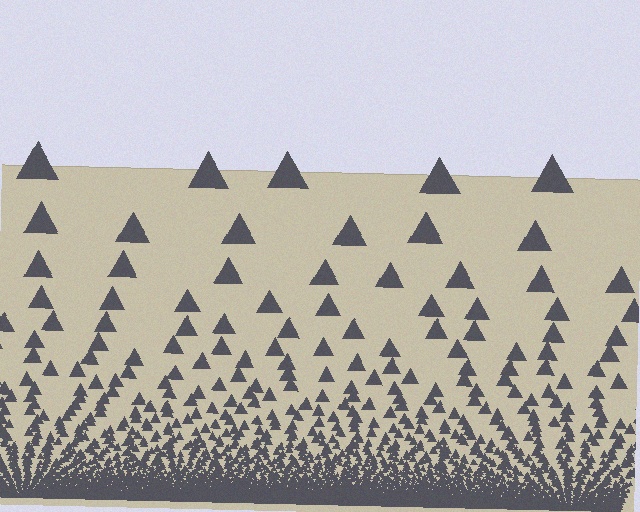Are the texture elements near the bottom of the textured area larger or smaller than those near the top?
Smaller. The gradient is inverted — elements near the bottom are smaller and denser.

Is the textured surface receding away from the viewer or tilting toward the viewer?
The surface appears to tilt toward the viewer. Texture elements get larger and sparser toward the top.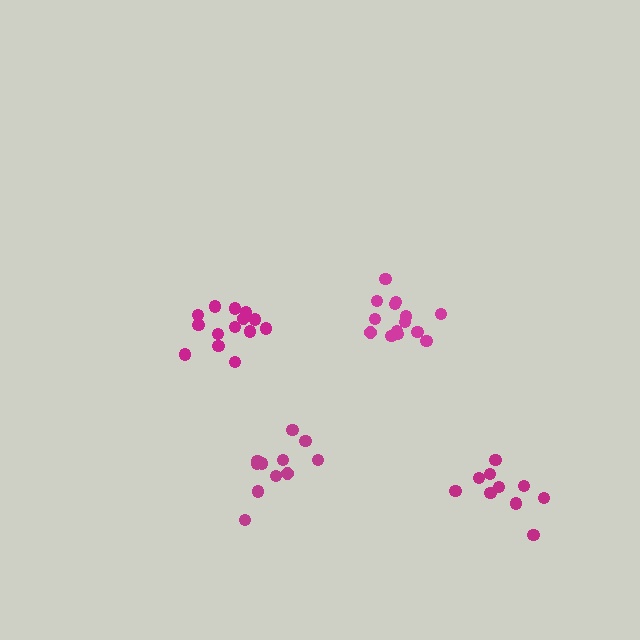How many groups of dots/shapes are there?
There are 4 groups.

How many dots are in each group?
Group 1: 14 dots, Group 2: 11 dots, Group 3: 11 dots, Group 4: 14 dots (50 total).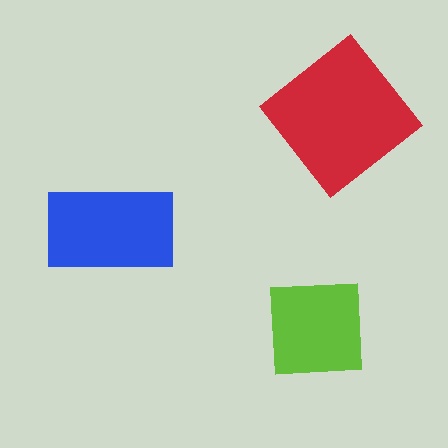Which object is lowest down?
The lime square is bottommost.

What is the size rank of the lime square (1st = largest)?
3rd.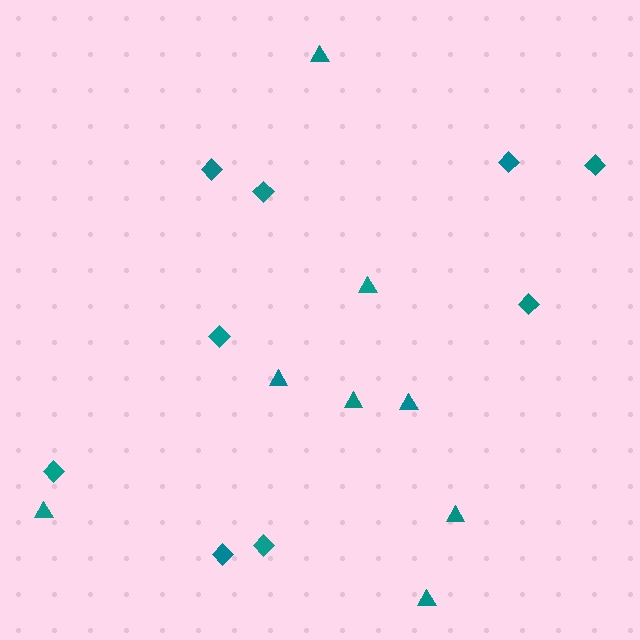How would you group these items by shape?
There are 2 groups: one group of triangles (8) and one group of diamonds (9).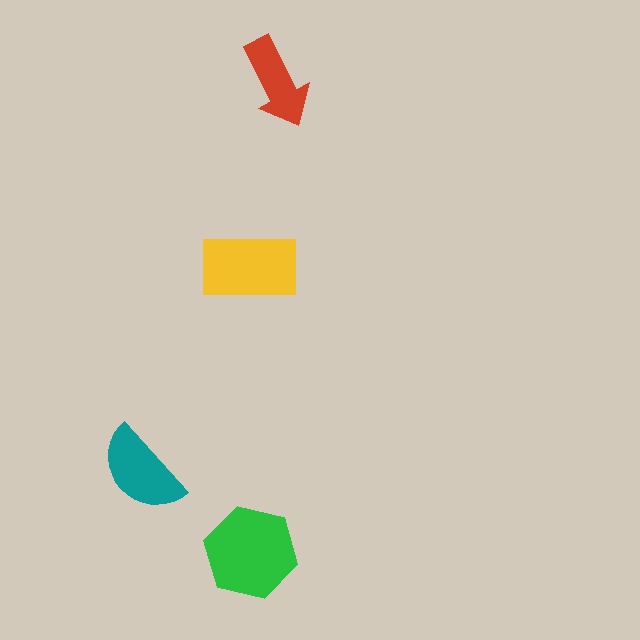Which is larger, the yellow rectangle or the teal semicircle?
The yellow rectangle.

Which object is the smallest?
The red arrow.